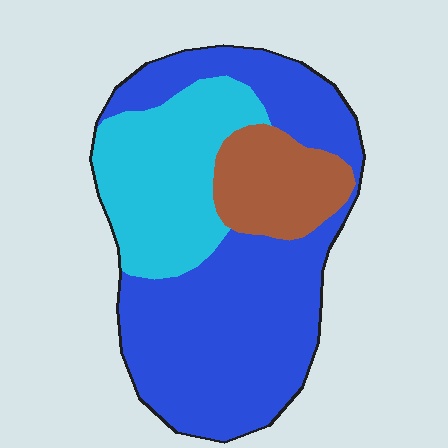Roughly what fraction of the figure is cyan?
Cyan covers 27% of the figure.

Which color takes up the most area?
Blue, at roughly 60%.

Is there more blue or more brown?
Blue.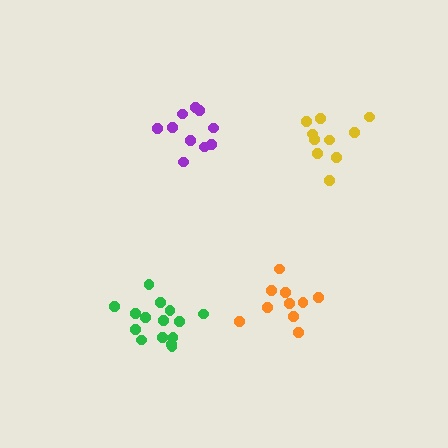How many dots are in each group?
Group 1: 10 dots, Group 2: 10 dots, Group 3: 10 dots, Group 4: 15 dots (45 total).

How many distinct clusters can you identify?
There are 4 distinct clusters.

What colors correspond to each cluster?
The clusters are colored: yellow, purple, orange, green.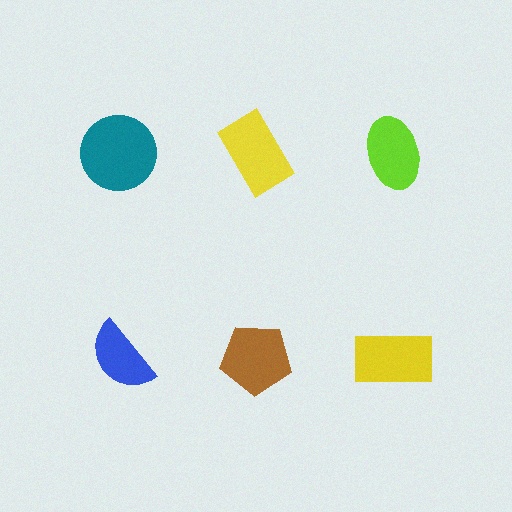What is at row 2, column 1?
A blue semicircle.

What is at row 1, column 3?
A lime ellipse.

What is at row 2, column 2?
A brown pentagon.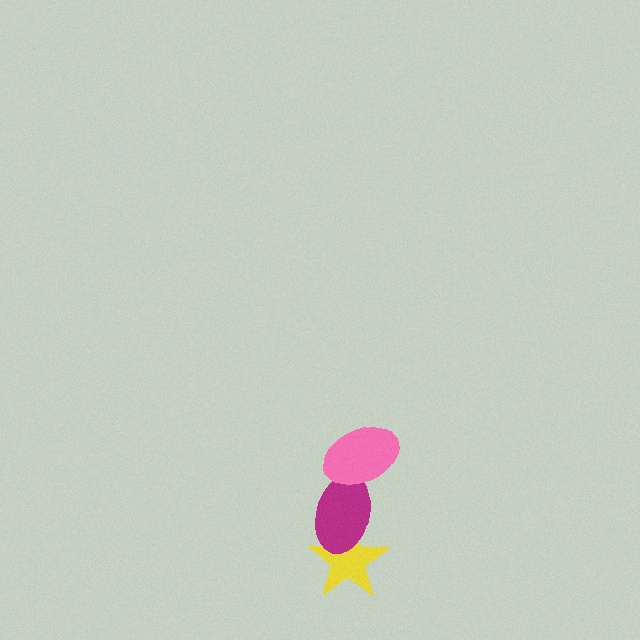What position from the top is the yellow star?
The yellow star is 3rd from the top.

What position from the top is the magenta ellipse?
The magenta ellipse is 2nd from the top.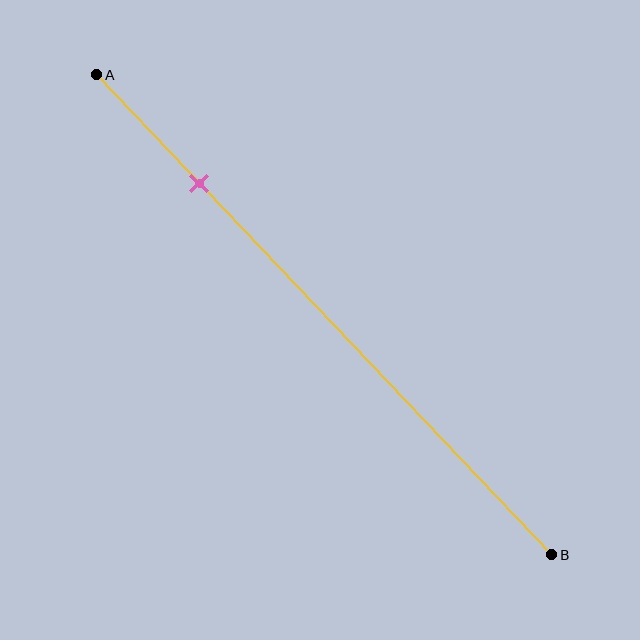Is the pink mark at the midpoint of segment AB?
No, the mark is at about 25% from A, not at the 50% midpoint.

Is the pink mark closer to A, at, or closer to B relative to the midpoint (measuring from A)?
The pink mark is closer to point A than the midpoint of segment AB.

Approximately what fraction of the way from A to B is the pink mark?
The pink mark is approximately 25% of the way from A to B.